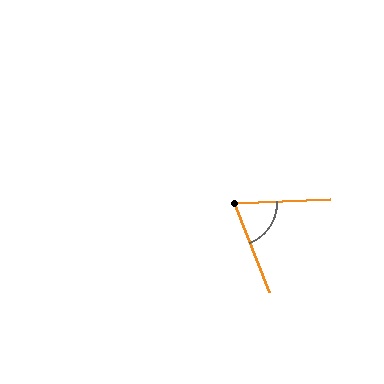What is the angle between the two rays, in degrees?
Approximately 71 degrees.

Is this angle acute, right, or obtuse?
It is acute.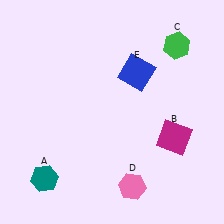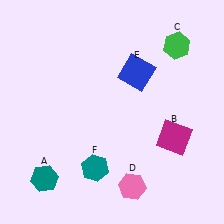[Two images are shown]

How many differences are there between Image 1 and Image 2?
There is 1 difference between the two images.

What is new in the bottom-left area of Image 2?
A teal hexagon (F) was added in the bottom-left area of Image 2.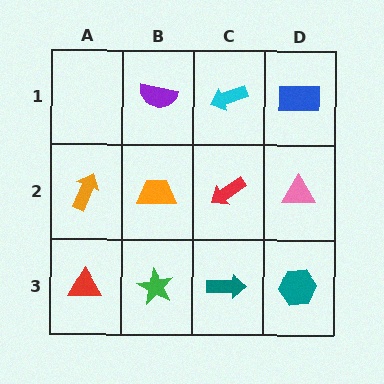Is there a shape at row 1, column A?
No, that cell is empty.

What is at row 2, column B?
An orange trapezoid.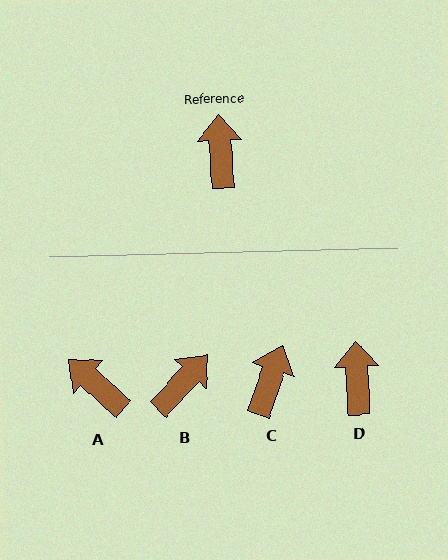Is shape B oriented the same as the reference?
No, it is off by about 46 degrees.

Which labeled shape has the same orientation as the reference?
D.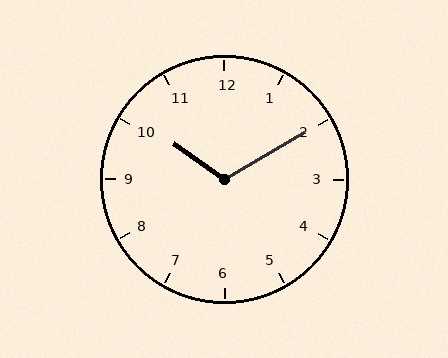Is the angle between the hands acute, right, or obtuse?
It is obtuse.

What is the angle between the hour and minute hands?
Approximately 115 degrees.